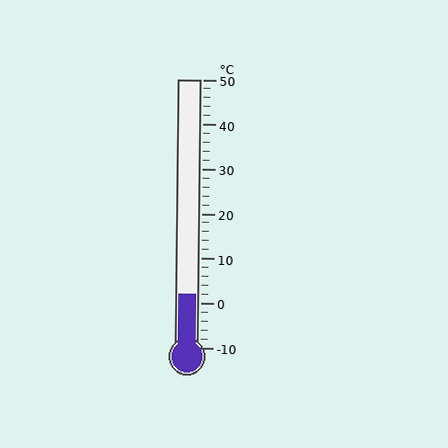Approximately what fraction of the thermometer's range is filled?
The thermometer is filled to approximately 20% of its range.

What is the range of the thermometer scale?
The thermometer scale ranges from -10°C to 50°C.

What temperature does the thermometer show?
The thermometer shows approximately 2°C.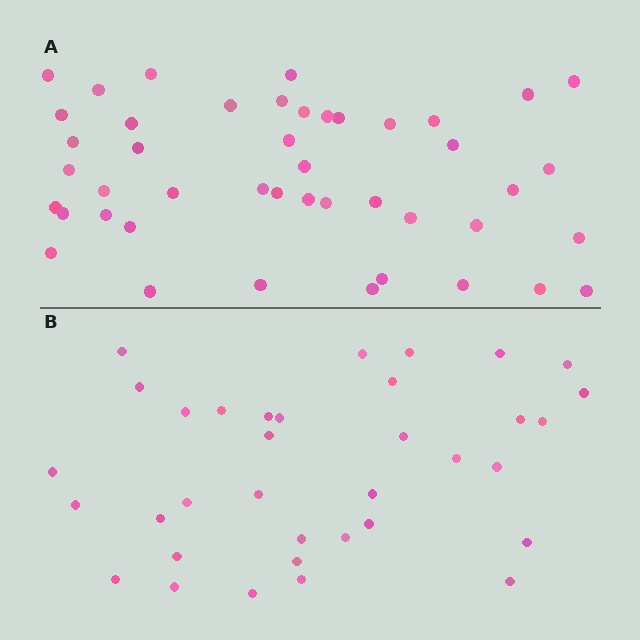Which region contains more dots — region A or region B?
Region A (the top region) has more dots.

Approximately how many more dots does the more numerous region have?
Region A has roughly 10 or so more dots than region B.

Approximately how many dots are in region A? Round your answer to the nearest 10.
About 40 dots. (The exact count is 45, which rounds to 40.)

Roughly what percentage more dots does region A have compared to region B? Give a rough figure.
About 30% more.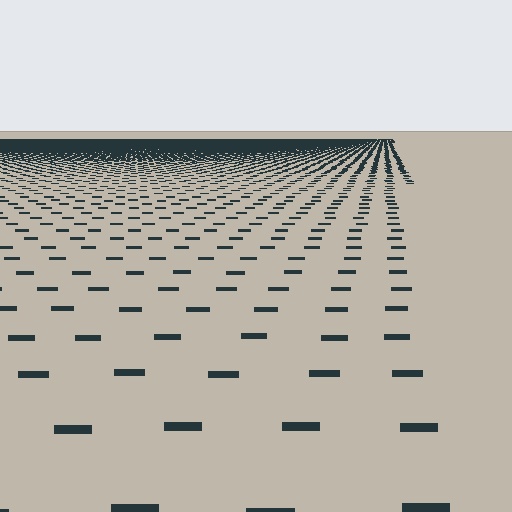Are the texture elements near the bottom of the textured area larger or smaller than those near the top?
Larger. Near the bottom, elements are closer to the viewer and appear at a bigger on-screen size.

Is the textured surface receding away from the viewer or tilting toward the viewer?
The surface is receding away from the viewer. Texture elements get smaller and denser toward the top.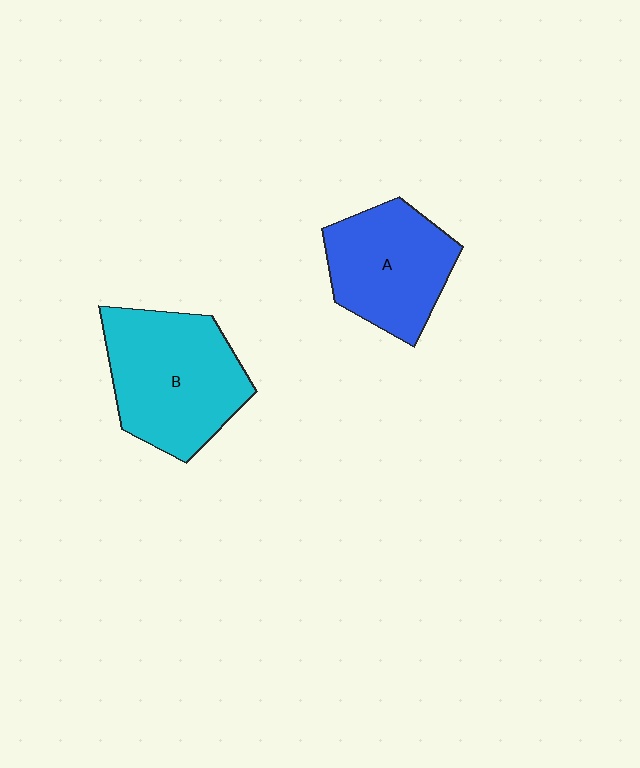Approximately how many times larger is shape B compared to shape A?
Approximately 1.2 times.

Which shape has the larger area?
Shape B (cyan).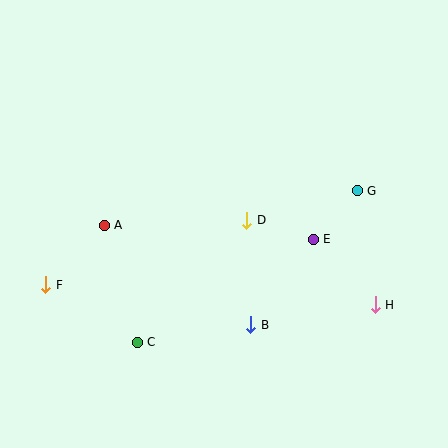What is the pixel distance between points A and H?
The distance between A and H is 283 pixels.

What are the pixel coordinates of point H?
Point H is at (375, 305).